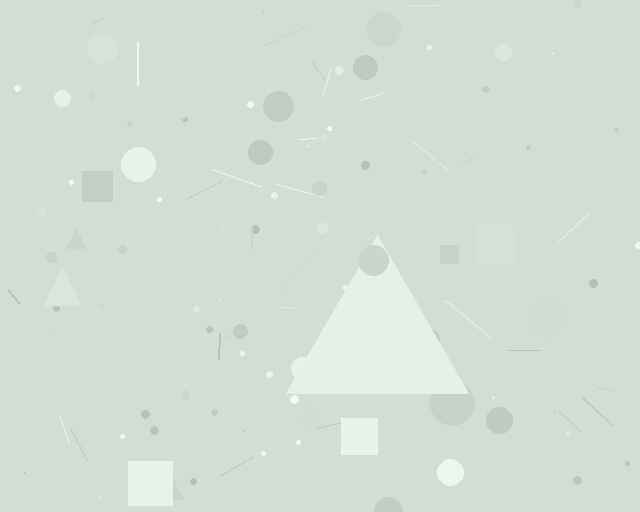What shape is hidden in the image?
A triangle is hidden in the image.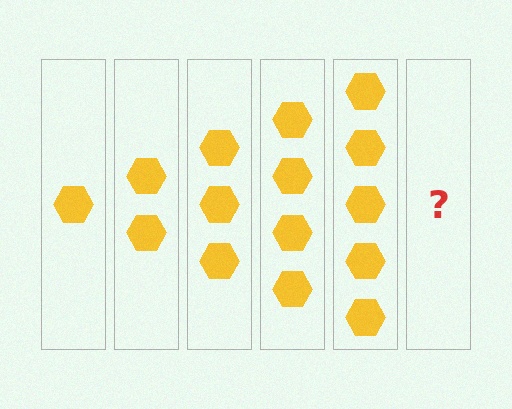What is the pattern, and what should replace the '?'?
The pattern is that each step adds one more hexagon. The '?' should be 6 hexagons.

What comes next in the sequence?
The next element should be 6 hexagons.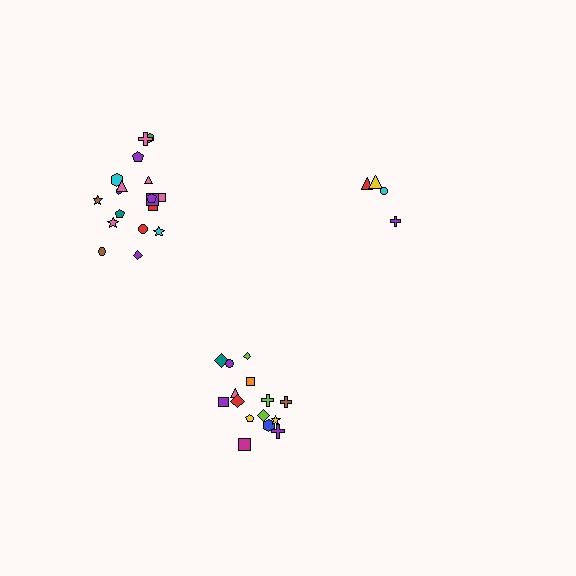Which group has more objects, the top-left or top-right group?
The top-left group.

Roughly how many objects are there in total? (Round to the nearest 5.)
Roughly 35 objects in total.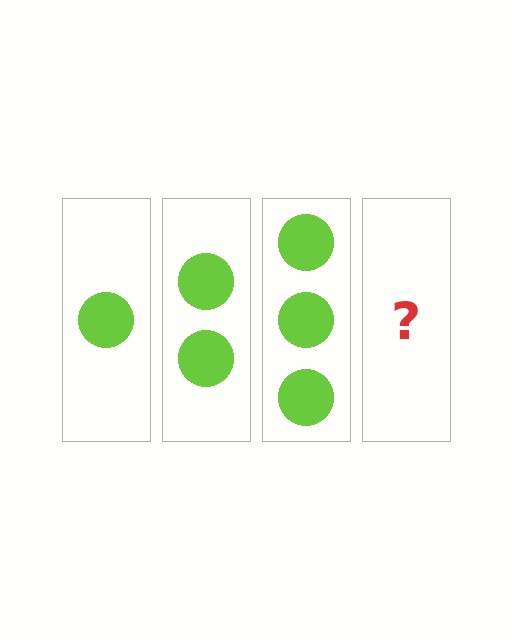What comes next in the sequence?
The next element should be 4 circles.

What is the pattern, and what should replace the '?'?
The pattern is that each step adds one more circle. The '?' should be 4 circles.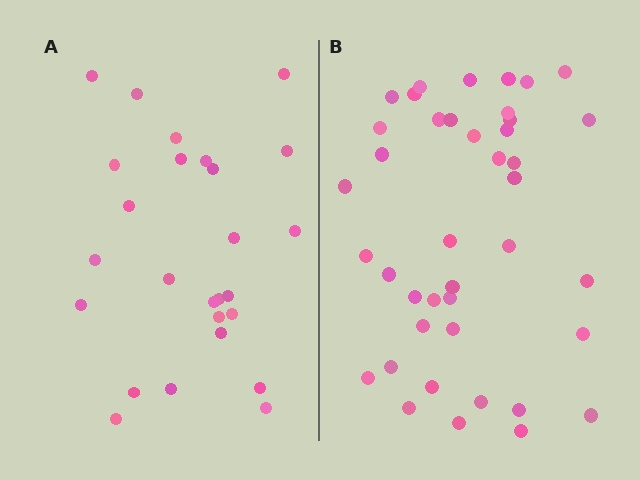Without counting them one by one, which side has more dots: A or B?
Region B (the right region) has more dots.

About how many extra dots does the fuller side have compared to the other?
Region B has approximately 15 more dots than region A.